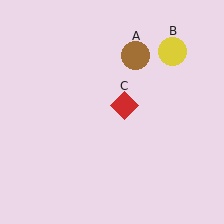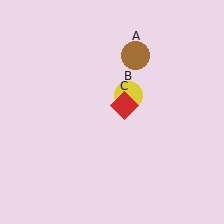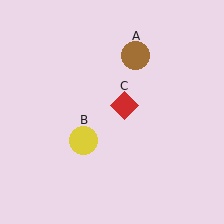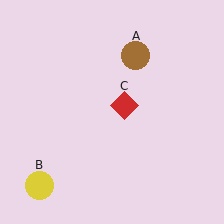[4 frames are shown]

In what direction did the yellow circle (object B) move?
The yellow circle (object B) moved down and to the left.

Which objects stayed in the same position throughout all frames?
Brown circle (object A) and red diamond (object C) remained stationary.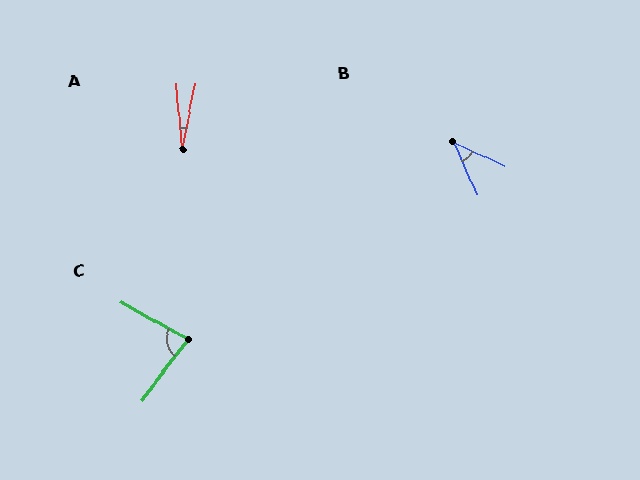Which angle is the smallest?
A, at approximately 17 degrees.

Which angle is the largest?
C, at approximately 82 degrees.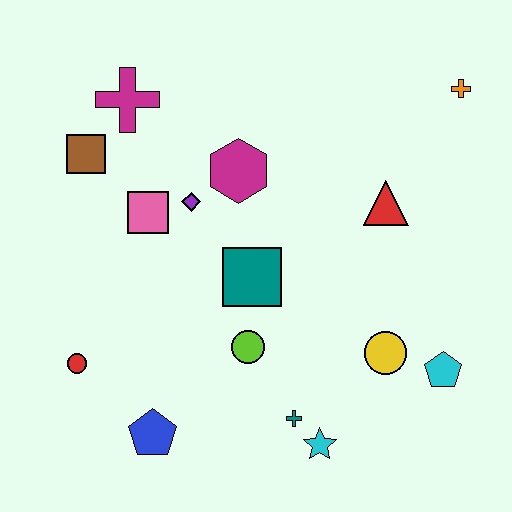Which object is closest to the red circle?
The blue pentagon is closest to the red circle.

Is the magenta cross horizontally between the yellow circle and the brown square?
Yes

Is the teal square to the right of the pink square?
Yes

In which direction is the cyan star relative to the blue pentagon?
The cyan star is to the right of the blue pentagon.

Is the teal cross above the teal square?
No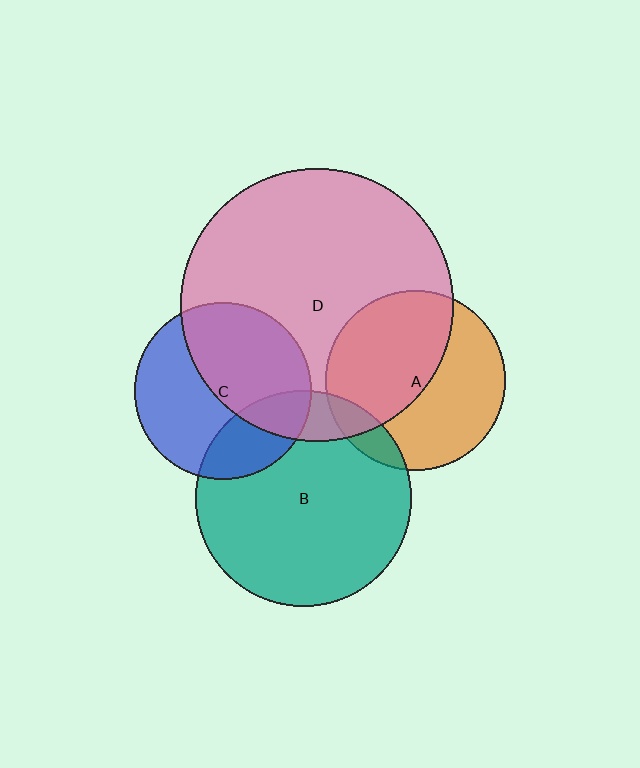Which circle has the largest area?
Circle D (pink).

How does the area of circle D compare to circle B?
Approximately 1.6 times.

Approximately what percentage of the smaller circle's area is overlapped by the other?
Approximately 50%.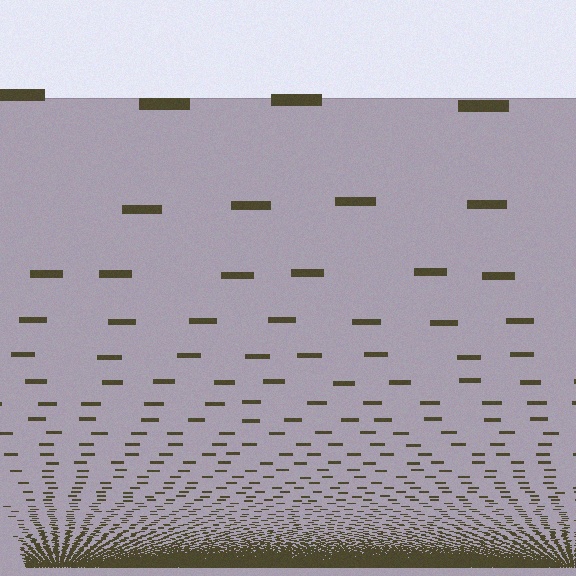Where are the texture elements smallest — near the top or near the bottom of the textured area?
Near the bottom.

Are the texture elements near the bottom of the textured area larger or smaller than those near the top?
Smaller. The gradient is inverted — elements near the bottom are smaller and denser.